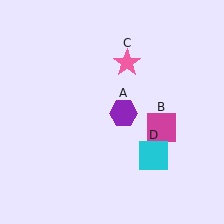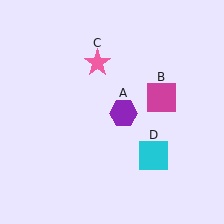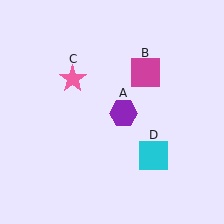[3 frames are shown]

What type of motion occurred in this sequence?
The magenta square (object B), pink star (object C) rotated counterclockwise around the center of the scene.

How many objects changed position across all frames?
2 objects changed position: magenta square (object B), pink star (object C).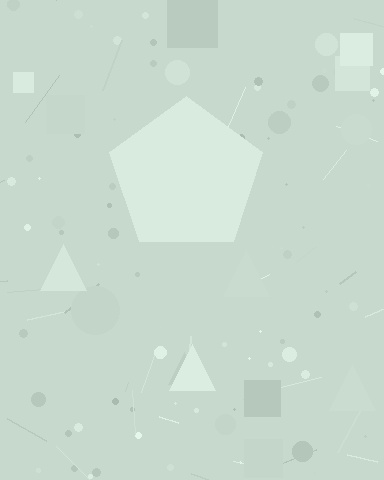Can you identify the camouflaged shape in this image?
The camouflaged shape is a pentagon.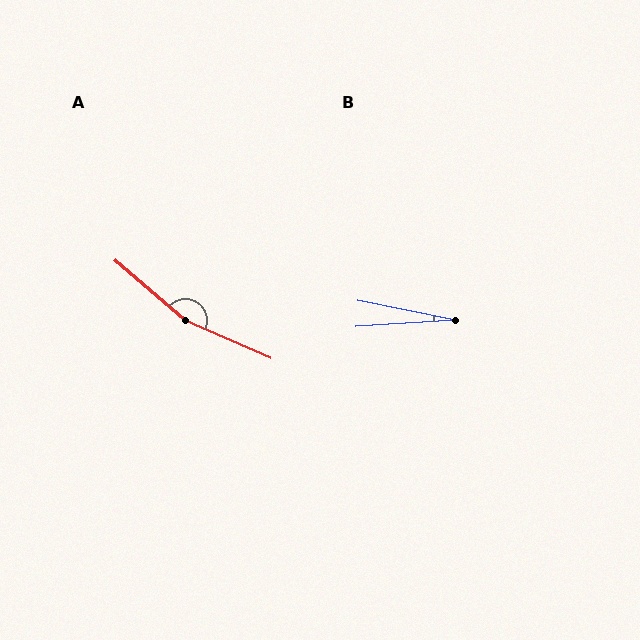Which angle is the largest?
A, at approximately 163 degrees.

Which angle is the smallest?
B, at approximately 15 degrees.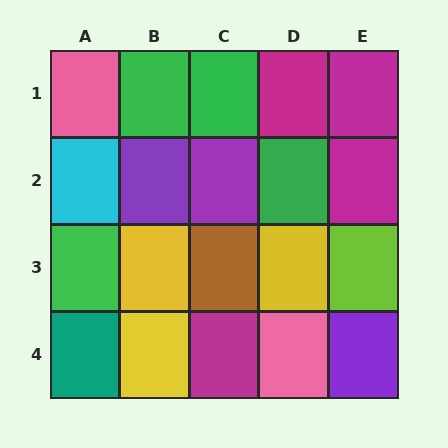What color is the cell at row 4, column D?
Pink.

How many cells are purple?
3 cells are purple.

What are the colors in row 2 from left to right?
Cyan, purple, purple, green, magenta.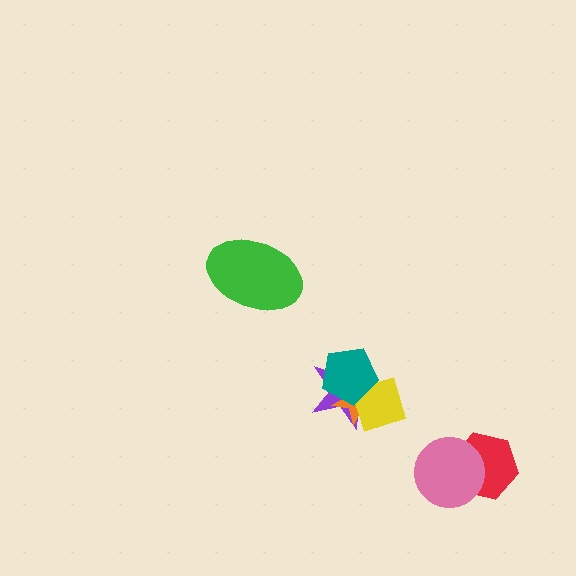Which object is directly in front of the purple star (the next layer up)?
The orange star is directly in front of the purple star.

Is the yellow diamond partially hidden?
Yes, it is partially covered by another shape.